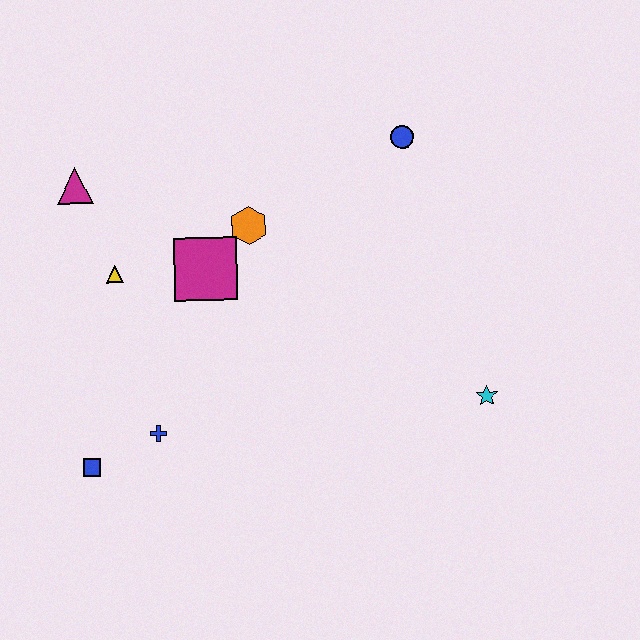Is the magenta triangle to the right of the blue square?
No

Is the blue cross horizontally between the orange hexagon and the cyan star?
No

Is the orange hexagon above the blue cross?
Yes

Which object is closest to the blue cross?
The blue square is closest to the blue cross.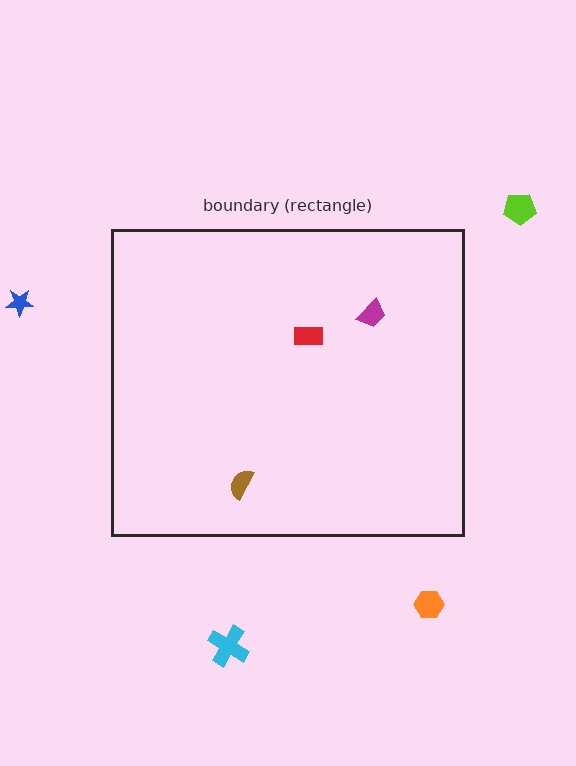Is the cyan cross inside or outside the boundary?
Outside.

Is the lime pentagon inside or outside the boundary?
Outside.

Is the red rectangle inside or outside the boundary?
Inside.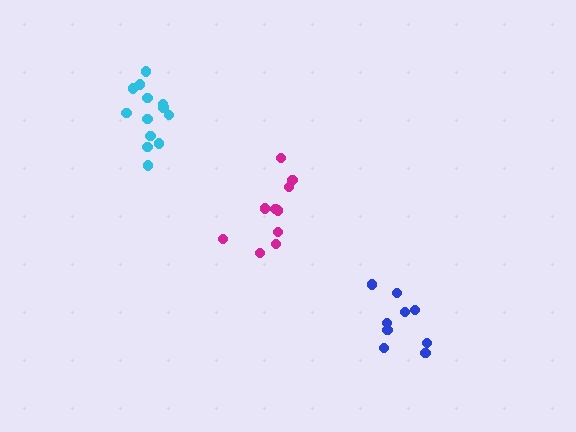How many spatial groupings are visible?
There are 3 spatial groupings.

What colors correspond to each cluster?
The clusters are colored: cyan, magenta, blue.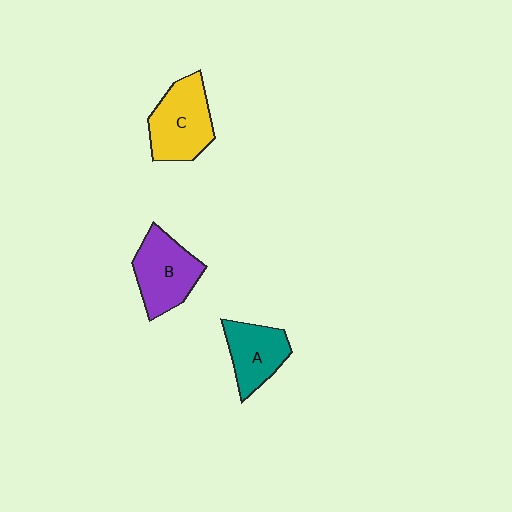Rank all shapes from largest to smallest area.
From largest to smallest: C (yellow), B (purple), A (teal).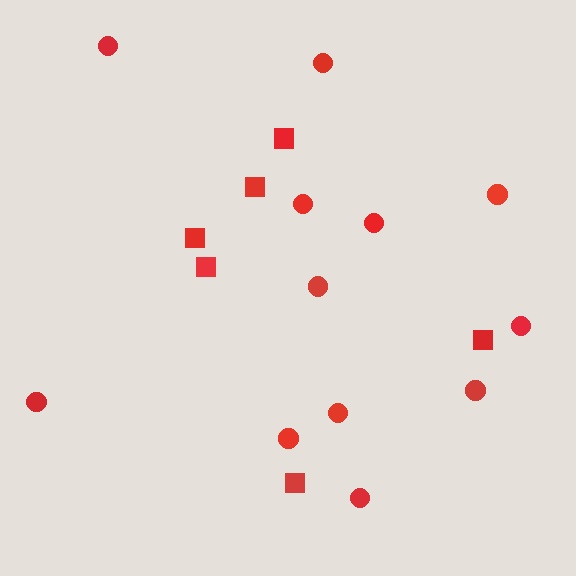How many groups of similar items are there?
There are 2 groups: one group of squares (6) and one group of circles (12).